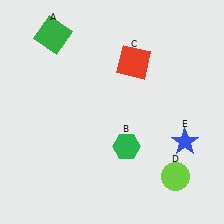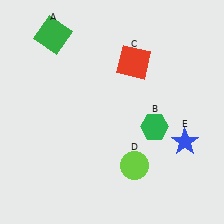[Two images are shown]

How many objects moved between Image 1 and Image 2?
2 objects moved between the two images.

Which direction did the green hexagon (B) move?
The green hexagon (B) moved right.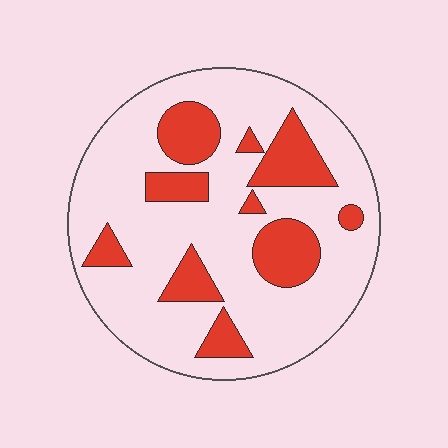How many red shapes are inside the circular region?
10.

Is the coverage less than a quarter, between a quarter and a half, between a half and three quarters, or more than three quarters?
Less than a quarter.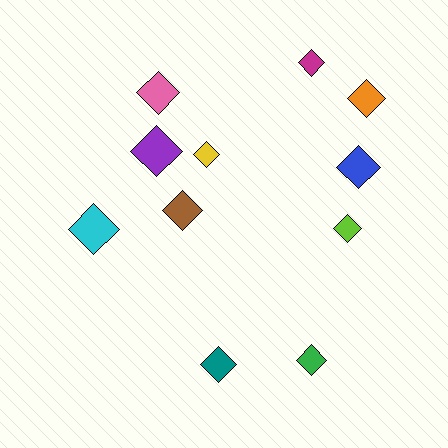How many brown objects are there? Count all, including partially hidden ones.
There is 1 brown object.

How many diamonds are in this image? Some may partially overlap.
There are 11 diamonds.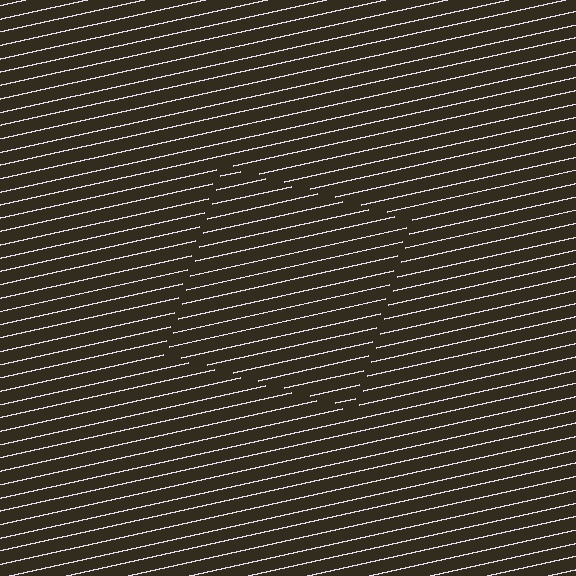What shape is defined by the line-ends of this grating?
An illusory square. The interior of the shape contains the same grating, shifted by half a period — the contour is defined by the phase discontinuity where line-ends from the inner and outer gratings abut.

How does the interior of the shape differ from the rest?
The interior of the shape contains the same grating, shifted by half a period — the contour is defined by the phase discontinuity where line-ends from the inner and outer gratings abut.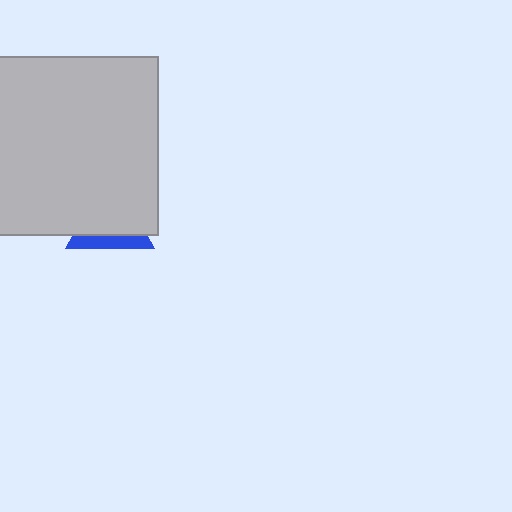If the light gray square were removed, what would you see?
You would see the complete blue triangle.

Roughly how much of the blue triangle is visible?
A small part of it is visible (roughly 32%).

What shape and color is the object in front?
The object in front is a light gray square.